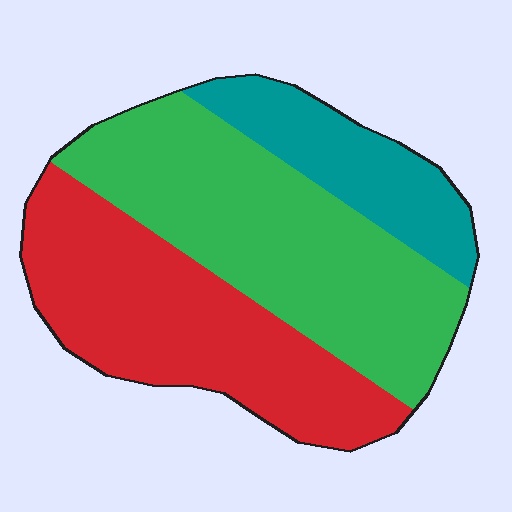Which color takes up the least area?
Teal, at roughly 20%.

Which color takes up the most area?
Green, at roughly 45%.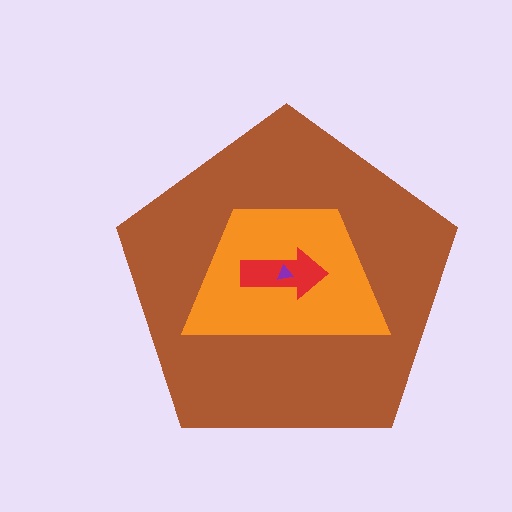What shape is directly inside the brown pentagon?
The orange trapezoid.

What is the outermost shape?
The brown pentagon.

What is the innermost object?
The purple triangle.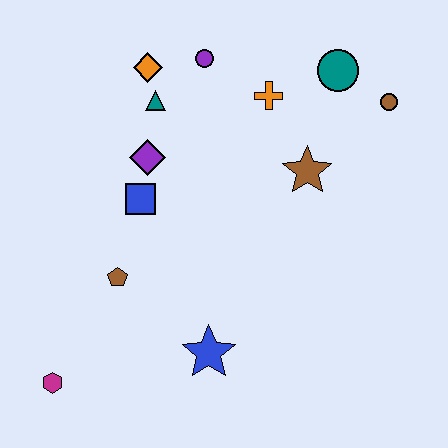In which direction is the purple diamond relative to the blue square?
The purple diamond is above the blue square.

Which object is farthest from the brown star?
The magenta hexagon is farthest from the brown star.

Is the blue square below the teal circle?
Yes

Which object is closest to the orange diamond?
The teal triangle is closest to the orange diamond.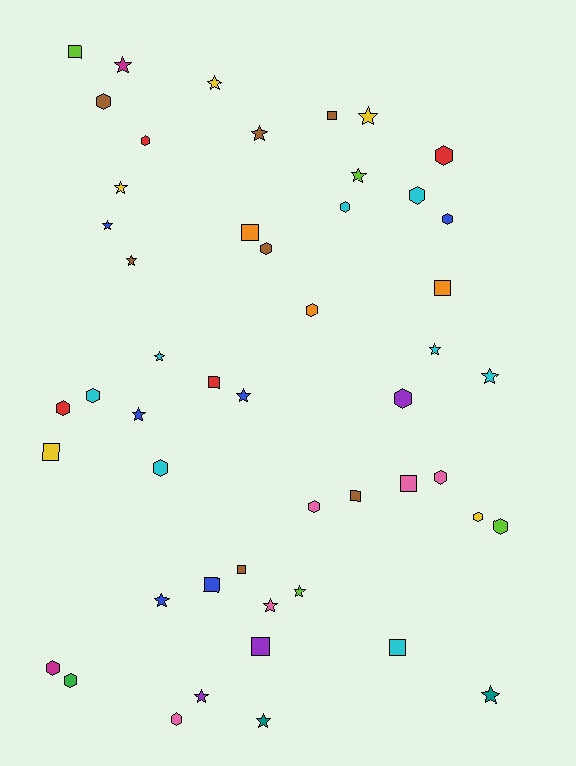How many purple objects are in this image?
There are 3 purple objects.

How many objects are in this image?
There are 50 objects.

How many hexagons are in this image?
There are 19 hexagons.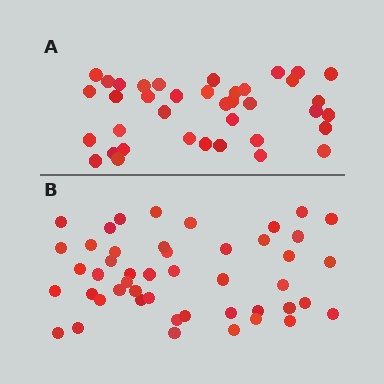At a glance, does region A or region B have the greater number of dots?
Region B (the bottom region) has more dots.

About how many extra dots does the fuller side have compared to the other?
Region B has roughly 8 or so more dots than region A.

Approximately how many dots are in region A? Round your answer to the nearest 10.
About 40 dots. (The exact count is 38, which rounds to 40.)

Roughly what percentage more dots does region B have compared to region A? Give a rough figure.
About 25% more.